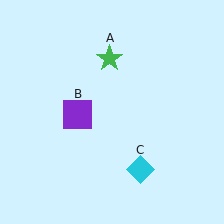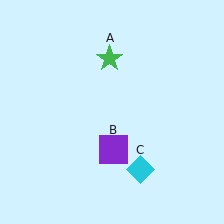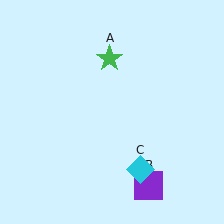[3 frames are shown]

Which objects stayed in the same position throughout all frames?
Green star (object A) and cyan diamond (object C) remained stationary.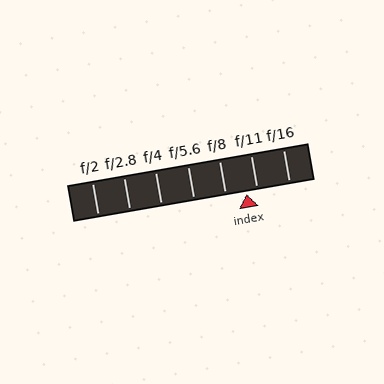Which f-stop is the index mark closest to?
The index mark is closest to f/11.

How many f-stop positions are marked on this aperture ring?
There are 7 f-stop positions marked.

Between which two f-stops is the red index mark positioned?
The index mark is between f/8 and f/11.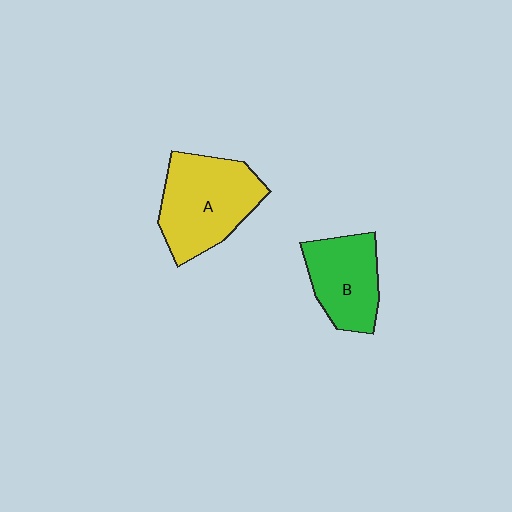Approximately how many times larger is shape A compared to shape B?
Approximately 1.4 times.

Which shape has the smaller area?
Shape B (green).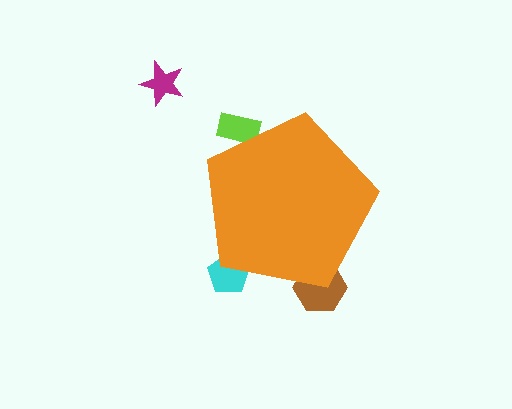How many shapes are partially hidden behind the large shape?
3 shapes are partially hidden.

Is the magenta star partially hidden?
No, the magenta star is fully visible.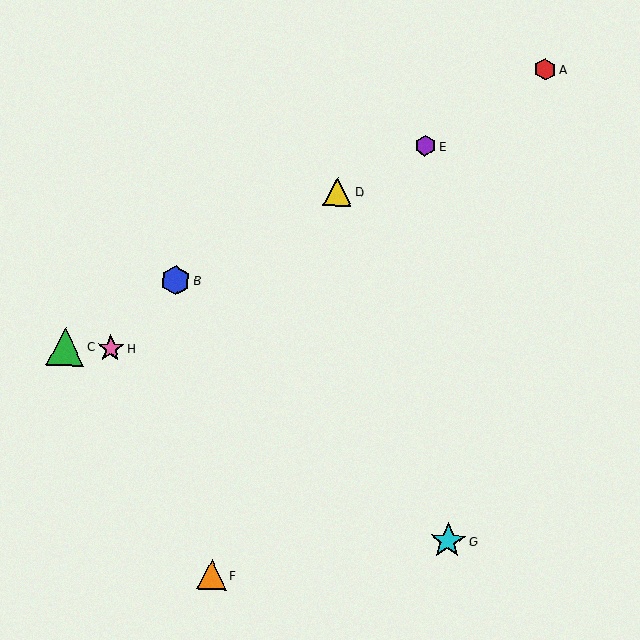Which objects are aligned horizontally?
Objects C, H are aligned horizontally.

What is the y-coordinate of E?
Object E is at y≈146.